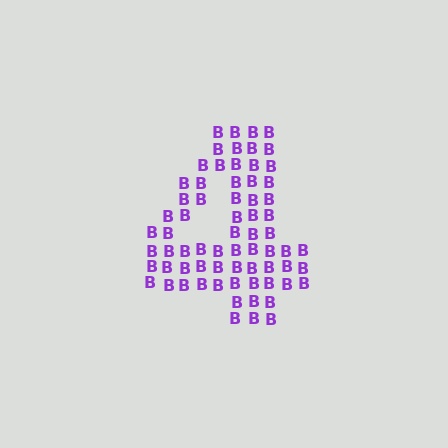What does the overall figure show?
The overall figure shows the digit 4.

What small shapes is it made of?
It is made of small letter B's.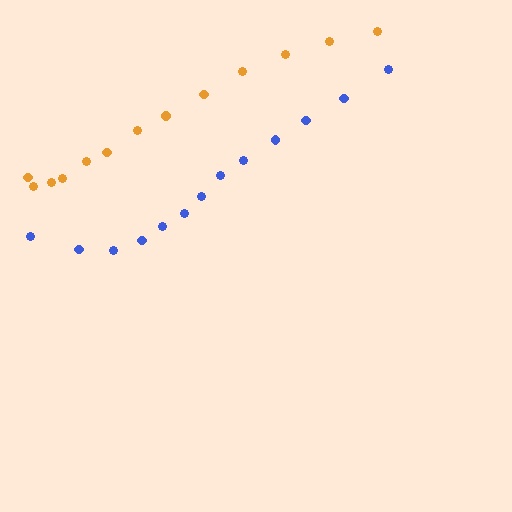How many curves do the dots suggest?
There are 2 distinct paths.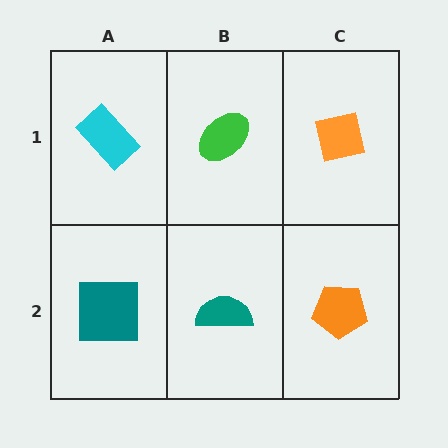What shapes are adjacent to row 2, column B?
A green ellipse (row 1, column B), a teal square (row 2, column A), an orange pentagon (row 2, column C).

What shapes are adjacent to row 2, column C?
An orange square (row 1, column C), a teal semicircle (row 2, column B).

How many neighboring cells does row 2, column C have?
2.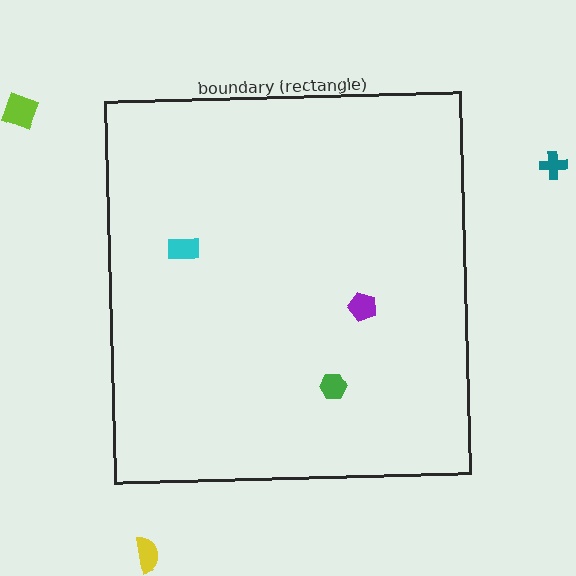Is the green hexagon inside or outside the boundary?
Inside.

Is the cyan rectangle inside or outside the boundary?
Inside.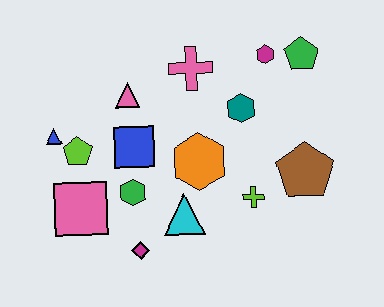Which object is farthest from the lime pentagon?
The green pentagon is farthest from the lime pentagon.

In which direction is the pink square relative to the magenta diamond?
The pink square is to the left of the magenta diamond.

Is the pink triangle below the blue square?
No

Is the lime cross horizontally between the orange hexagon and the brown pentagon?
Yes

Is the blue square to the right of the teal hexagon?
No